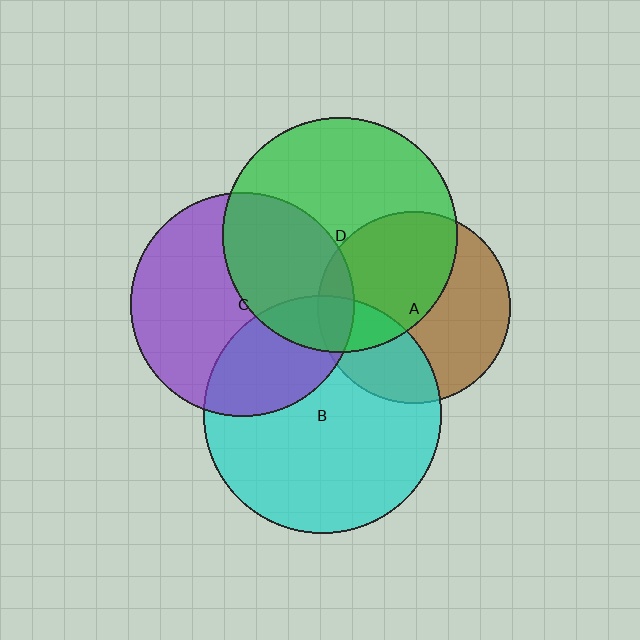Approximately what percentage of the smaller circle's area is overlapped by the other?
Approximately 10%.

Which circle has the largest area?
Circle B (cyan).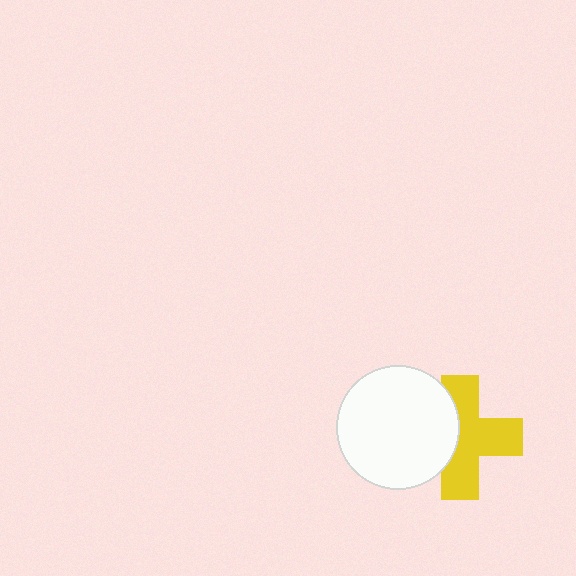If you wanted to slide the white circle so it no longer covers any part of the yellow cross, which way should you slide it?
Slide it left — that is the most direct way to separate the two shapes.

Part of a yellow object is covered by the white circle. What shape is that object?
It is a cross.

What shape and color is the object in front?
The object in front is a white circle.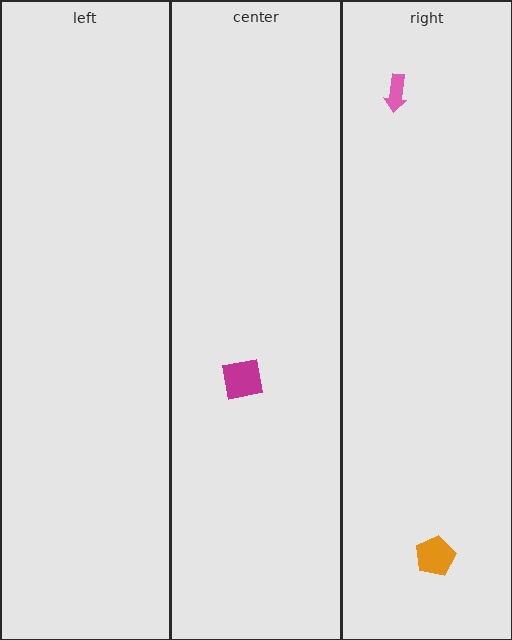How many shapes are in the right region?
2.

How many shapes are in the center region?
1.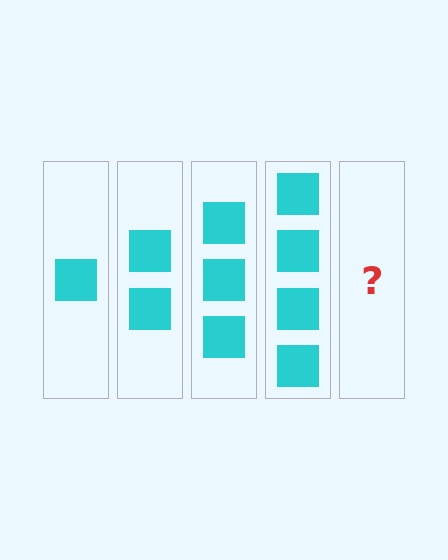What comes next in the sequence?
The next element should be 5 squares.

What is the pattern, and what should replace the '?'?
The pattern is that each step adds one more square. The '?' should be 5 squares.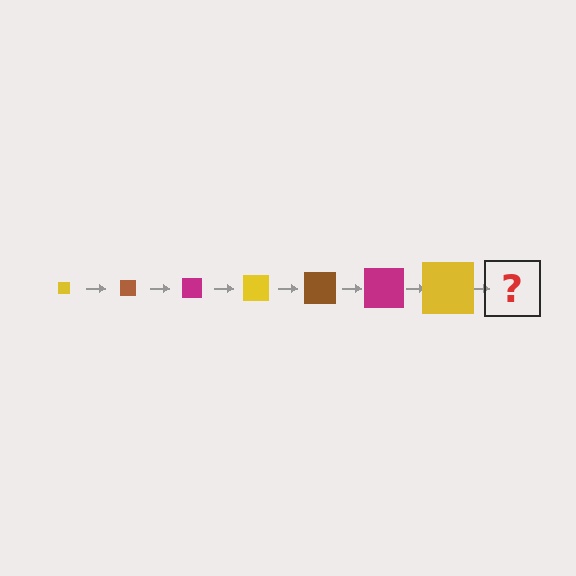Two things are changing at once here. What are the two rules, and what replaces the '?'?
The two rules are that the square grows larger each step and the color cycles through yellow, brown, and magenta. The '?' should be a brown square, larger than the previous one.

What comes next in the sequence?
The next element should be a brown square, larger than the previous one.